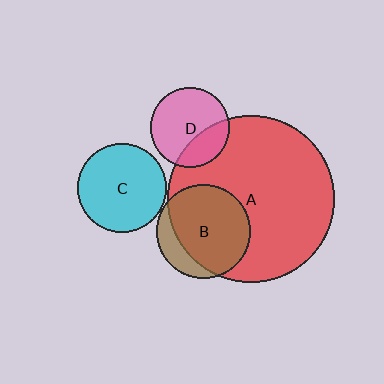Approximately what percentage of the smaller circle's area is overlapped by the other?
Approximately 80%.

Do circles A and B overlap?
Yes.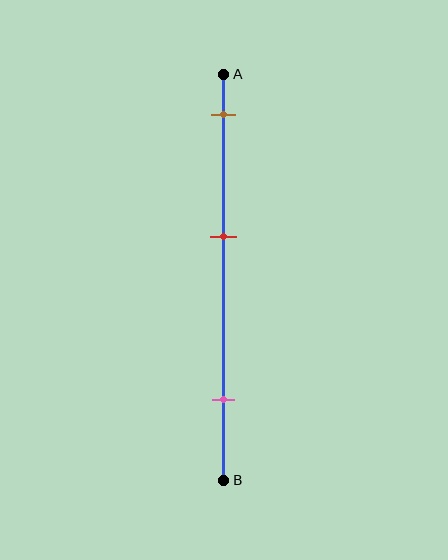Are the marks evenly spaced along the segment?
Yes, the marks are approximately evenly spaced.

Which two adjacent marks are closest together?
The brown and red marks are the closest adjacent pair.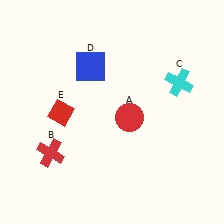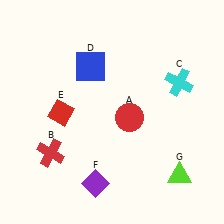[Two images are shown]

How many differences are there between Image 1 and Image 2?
There are 2 differences between the two images.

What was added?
A purple diamond (F), a lime triangle (G) were added in Image 2.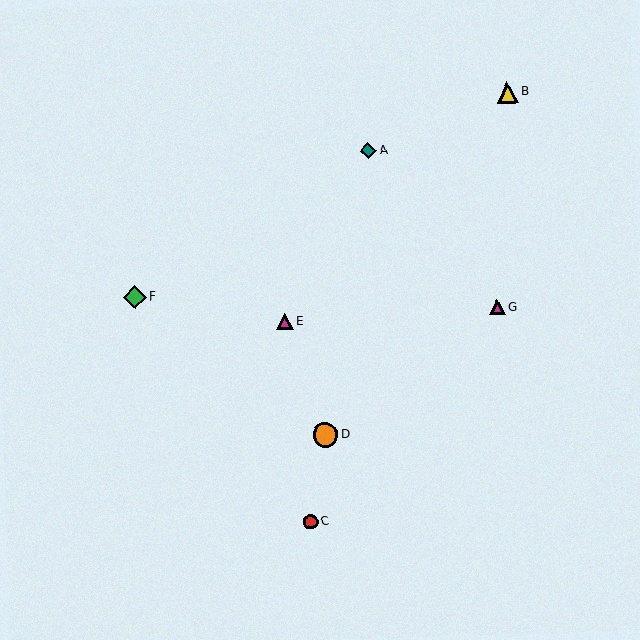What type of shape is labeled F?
Shape F is a green diamond.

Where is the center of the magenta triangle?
The center of the magenta triangle is at (497, 307).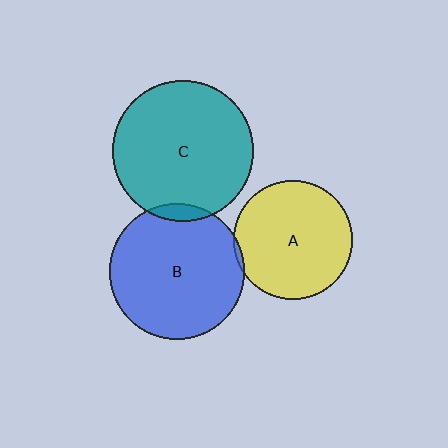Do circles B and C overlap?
Yes.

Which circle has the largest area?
Circle C (teal).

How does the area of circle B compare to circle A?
Approximately 1.3 times.